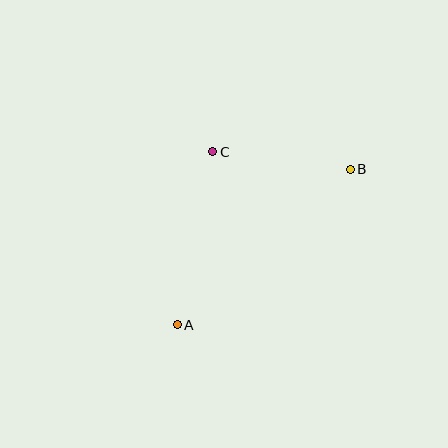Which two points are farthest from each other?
Points A and B are farthest from each other.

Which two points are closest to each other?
Points B and C are closest to each other.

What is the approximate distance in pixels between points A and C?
The distance between A and C is approximately 176 pixels.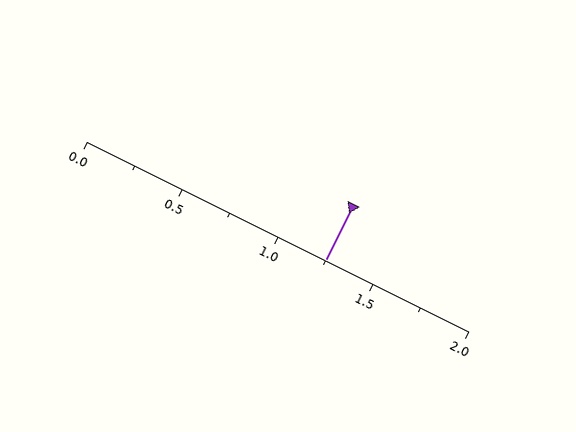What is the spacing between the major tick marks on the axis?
The major ticks are spaced 0.5 apart.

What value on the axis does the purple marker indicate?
The marker indicates approximately 1.25.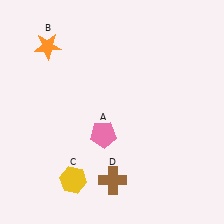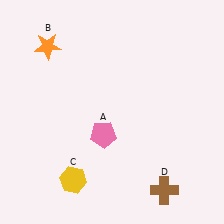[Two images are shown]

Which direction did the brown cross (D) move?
The brown cross (D) moved right.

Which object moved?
The brown cross (D) moved right.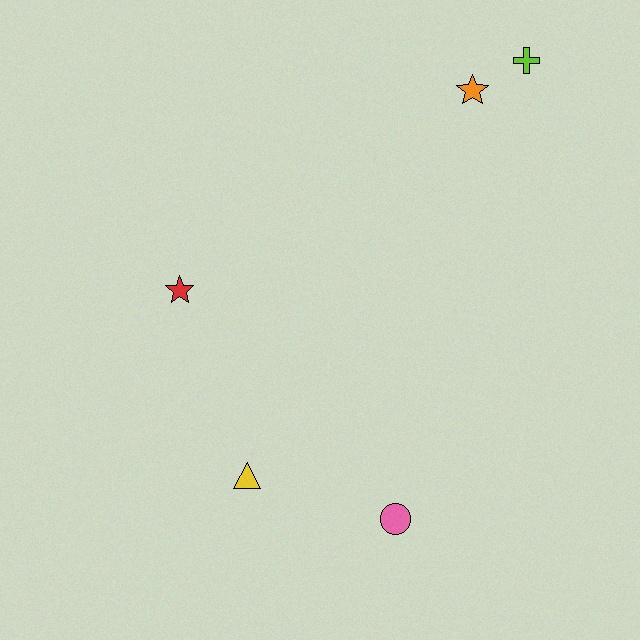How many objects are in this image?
There are 5 objects.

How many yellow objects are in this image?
There is 1 yellow object.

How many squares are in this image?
There are no squares.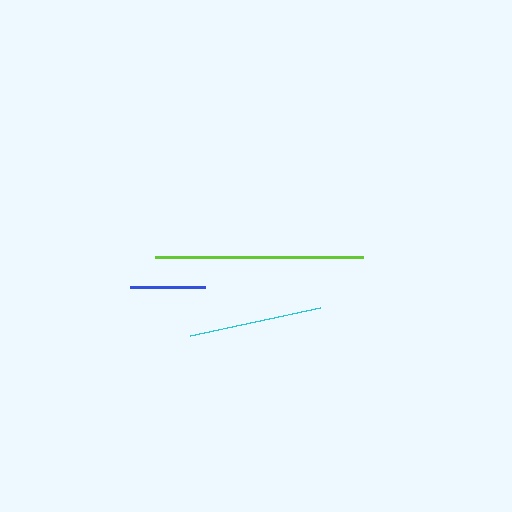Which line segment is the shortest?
The blue line is the shortest at approximately 75 pixels.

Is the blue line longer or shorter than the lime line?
The lime line is longer than the blue line.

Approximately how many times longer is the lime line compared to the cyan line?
The lime line is approximately 1.6 times the length of the cyan line.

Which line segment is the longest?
The lime line is the longest at approximately 208 pixels.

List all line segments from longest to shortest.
From longest to shortest: lime, cyan, blue.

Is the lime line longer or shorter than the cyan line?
The lime line is longer than the cyan line.